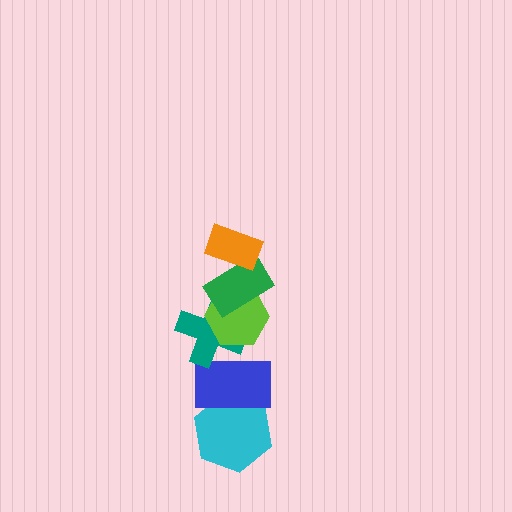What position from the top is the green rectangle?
The green rectangle is 2nd from the top.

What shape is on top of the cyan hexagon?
The blue rectangle is on top of the cyan hexagon.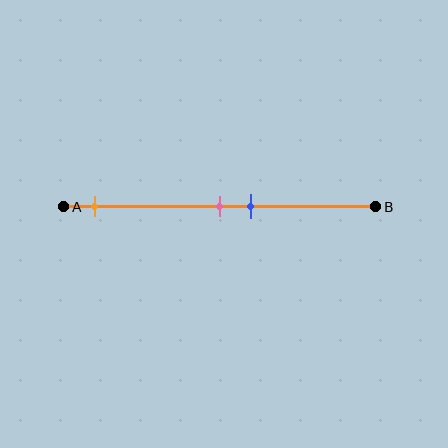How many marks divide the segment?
There are 3 marks dividing the segment.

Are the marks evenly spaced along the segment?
No, the marks are not evenly spaced.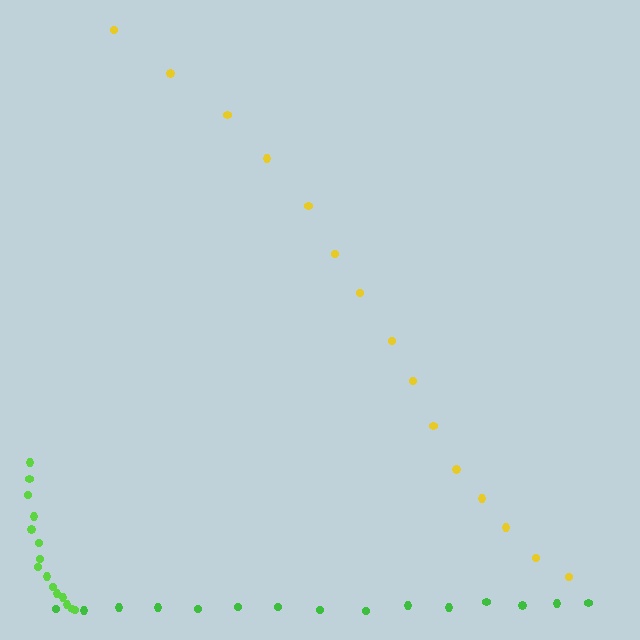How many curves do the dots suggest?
There are 3 distinct paths.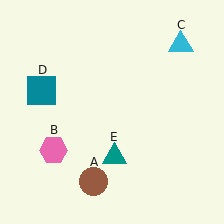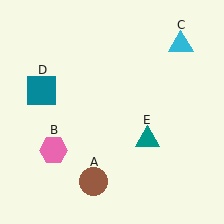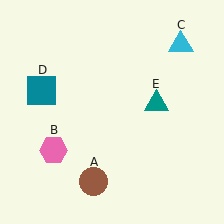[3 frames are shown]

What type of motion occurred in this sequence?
The teal triangle (object E) rotated counterclockwise around the center of the scene.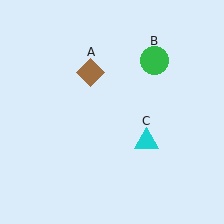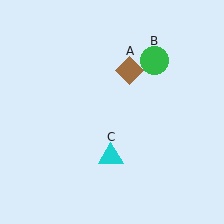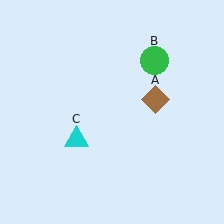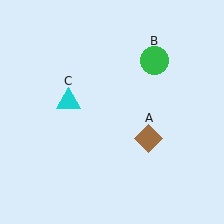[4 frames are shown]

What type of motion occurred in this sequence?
The brown diamond (object A), cyan triangle (object C) rotated clockwise around the center of the scene.